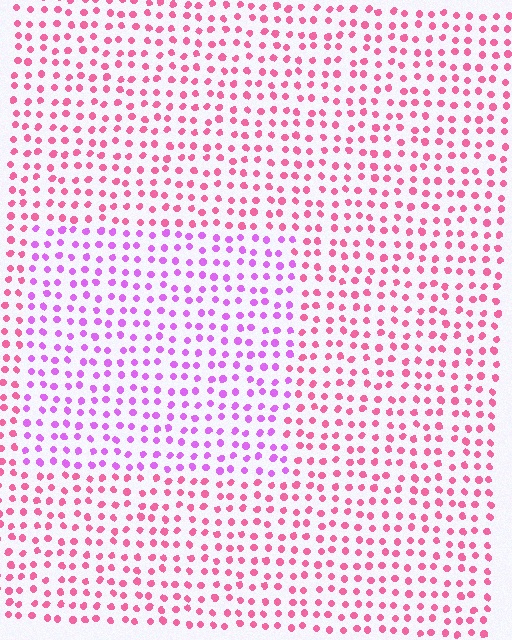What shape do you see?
I see a rectangle.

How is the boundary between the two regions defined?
The boundary is defined purely by a slight shift in hue (about 43 degrees). Spacing, size, and orientation are identical on both sides.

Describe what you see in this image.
The image is filled with small pink elements in a uniform arrangement. A rectangle-shaped region is visible where the elements are tinted to a slightly different hue, forming a subtle color boundary.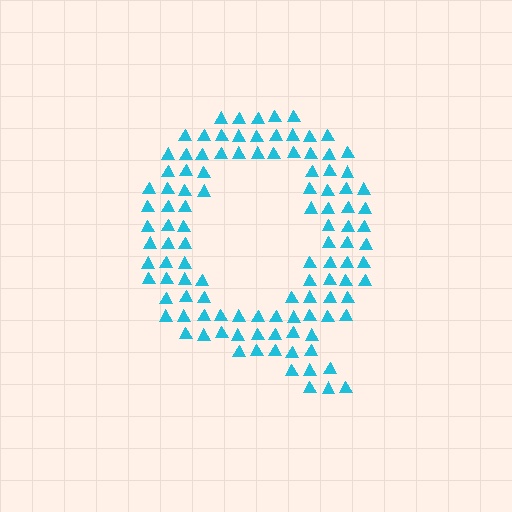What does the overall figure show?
The overall figure shows the letter Q.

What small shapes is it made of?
It is made of small triangles.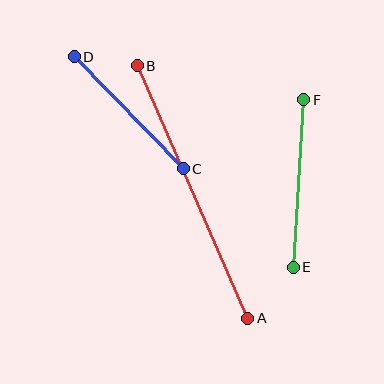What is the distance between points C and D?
The distance is approximately 156 pixels.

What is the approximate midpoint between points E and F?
The midpoint is at approximately (298, 183) pixels.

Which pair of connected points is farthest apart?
Points A and B are farthest apart.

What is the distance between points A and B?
The distance is approximately 276 pixels.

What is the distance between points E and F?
The distance is approximately 168 pixels.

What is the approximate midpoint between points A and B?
The midpoint is at approximately (193, 192) pixels.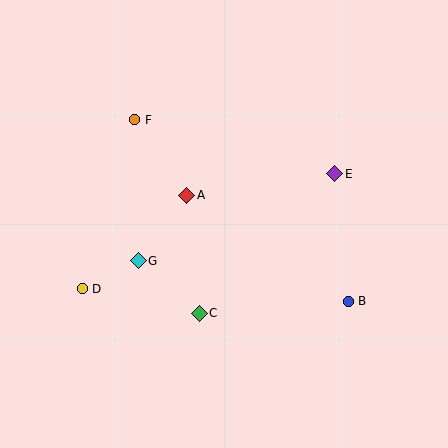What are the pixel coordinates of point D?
Point D is at (82, 289).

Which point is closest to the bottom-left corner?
Point D is closest to the bottom-left corner.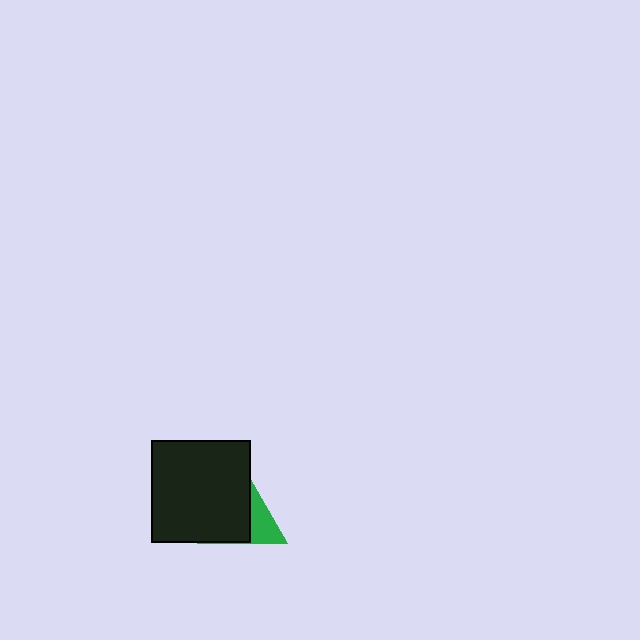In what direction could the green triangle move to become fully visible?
The green triangle could move right. That would shift it out from behind the black rectangle entirely.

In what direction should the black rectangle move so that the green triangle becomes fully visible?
The black rectangle should move left. That is the shortest direction to clear the overlap and leave the green triangle fully visible.